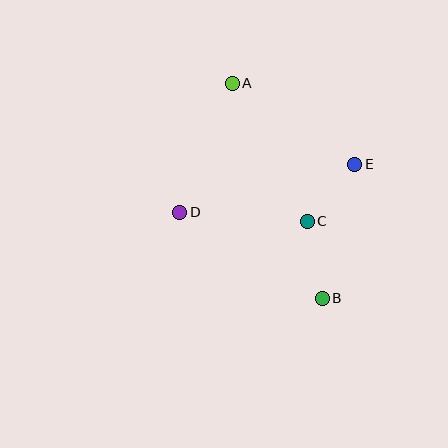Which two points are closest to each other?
Points C and E are closest to each other.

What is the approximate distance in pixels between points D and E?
The distance between D and E is approximately 182 pixels.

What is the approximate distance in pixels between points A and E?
The distance between A and E is approximately 147 pixels.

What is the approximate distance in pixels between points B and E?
The distance between B and E is approximately 138 pixels.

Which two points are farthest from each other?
Points A and B are farthest from each other.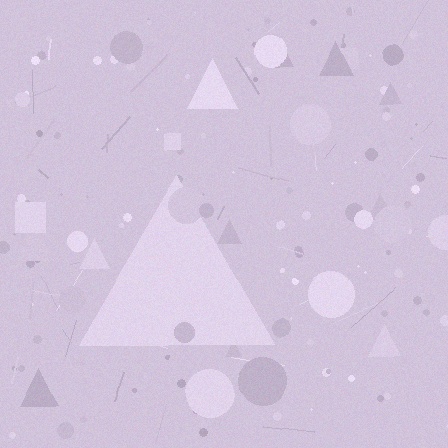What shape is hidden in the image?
A triangle is hidden in the image.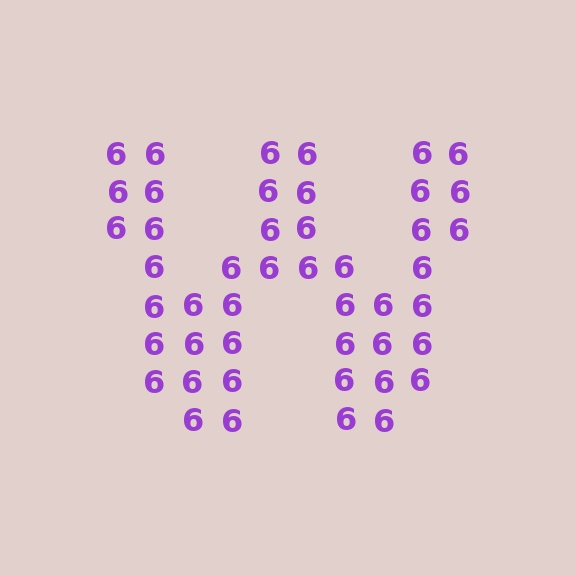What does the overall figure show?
The overall figure shows the letter W.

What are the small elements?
The small elements are digit 6's.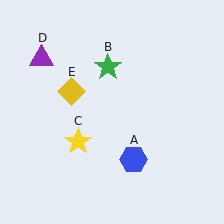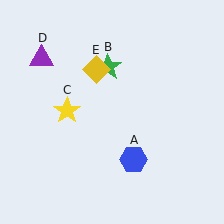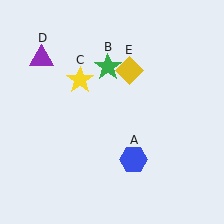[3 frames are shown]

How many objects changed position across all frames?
2 objects changed position: yellow star (object C), yellow diamond (object E).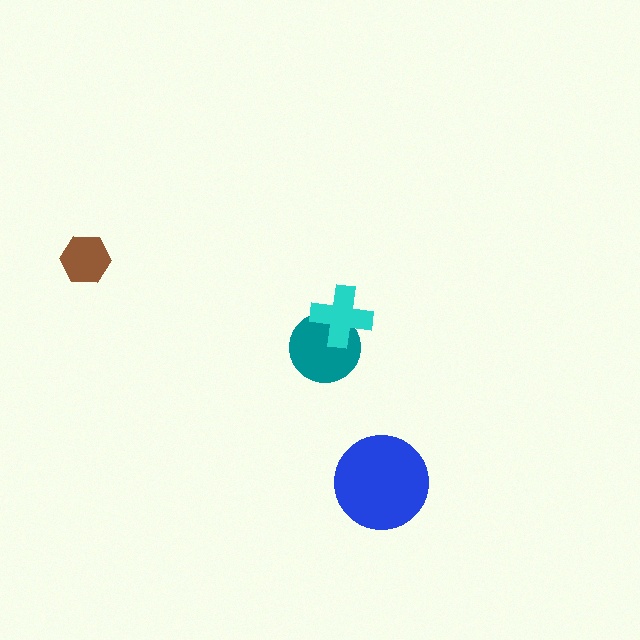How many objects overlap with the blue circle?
0 objects overlap with the blue circle.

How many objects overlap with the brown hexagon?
0 objects overlap with the brown hexagon.